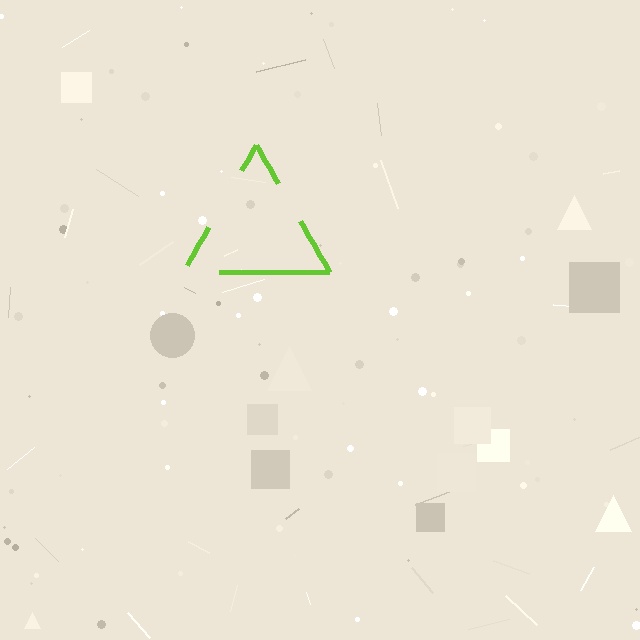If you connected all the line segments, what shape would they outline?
They would outline a triangle.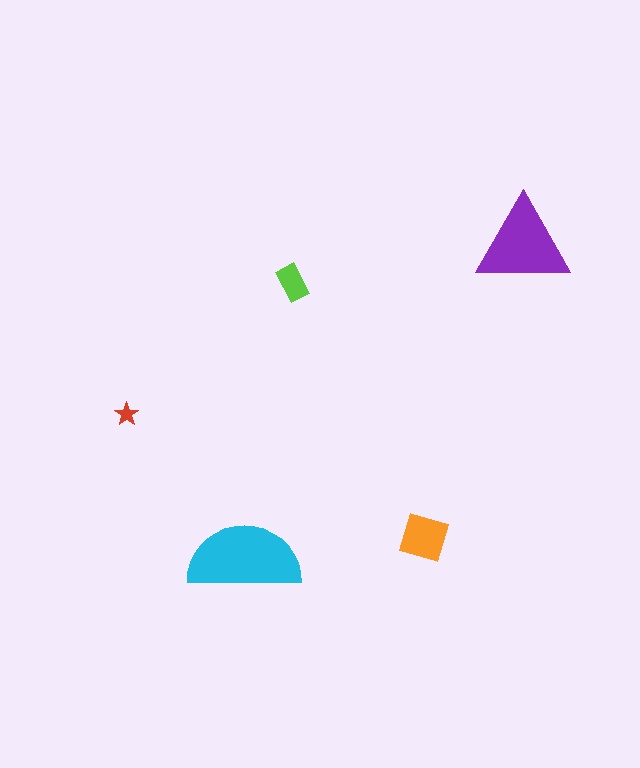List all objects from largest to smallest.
The cyan semicircle, the purple triangle, the orange square, the lime rectangle, the red star.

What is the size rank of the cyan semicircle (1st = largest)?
1st.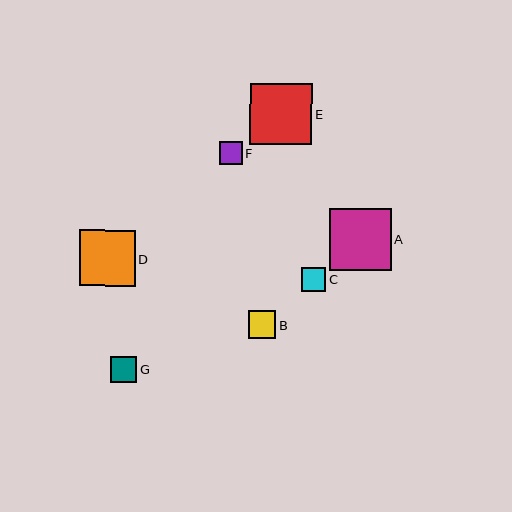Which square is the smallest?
Square F is the smallest with a size of approximately 23 pixels.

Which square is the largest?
Square E is the largest with a size of approximately 62 pixels.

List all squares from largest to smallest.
From largest to smallest: E, A, D, B, G, C, F.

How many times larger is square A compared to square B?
Square A is approximately 2.2 times the size of square B.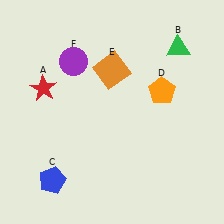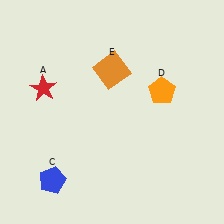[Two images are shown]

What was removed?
The purple circle (F), the green triangle (B) were removed in Image 2.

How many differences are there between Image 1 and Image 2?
There are 2 differences between the two images.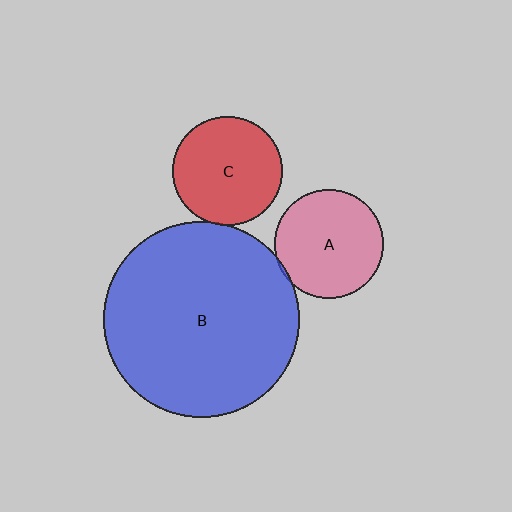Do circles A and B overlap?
Yes.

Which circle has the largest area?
Circle B (blue).